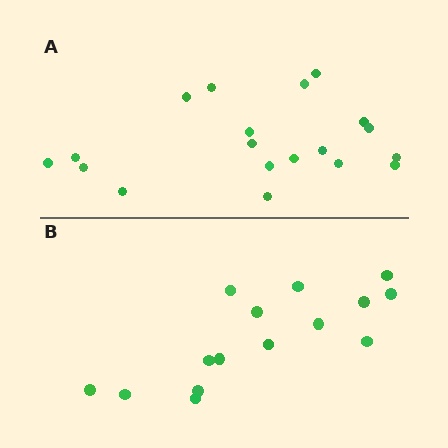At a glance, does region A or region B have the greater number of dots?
Region A (the top region) has more dots.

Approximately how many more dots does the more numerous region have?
Region A has about 4 more dots than region B.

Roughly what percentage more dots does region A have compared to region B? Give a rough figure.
About 25% more.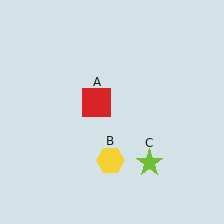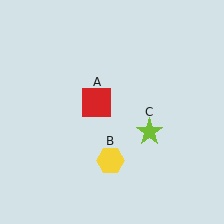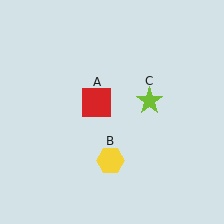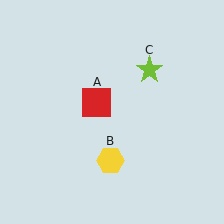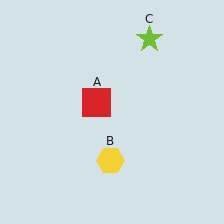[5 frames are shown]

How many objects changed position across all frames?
1 object changed position: lime star (object C).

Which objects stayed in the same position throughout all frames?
Red square (object A) and yellow hexagon (object B) remained stationary.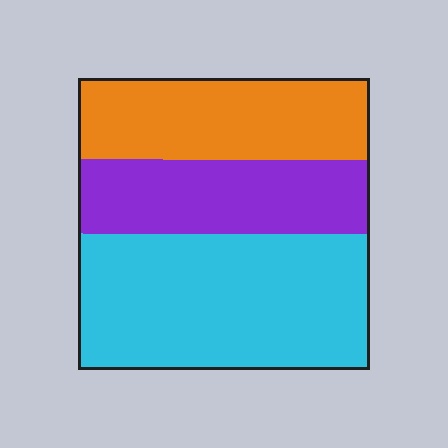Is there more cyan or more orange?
Cyan.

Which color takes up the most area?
Cyan, at roughly 45%.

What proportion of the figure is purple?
Purple covers around 25% of the figure.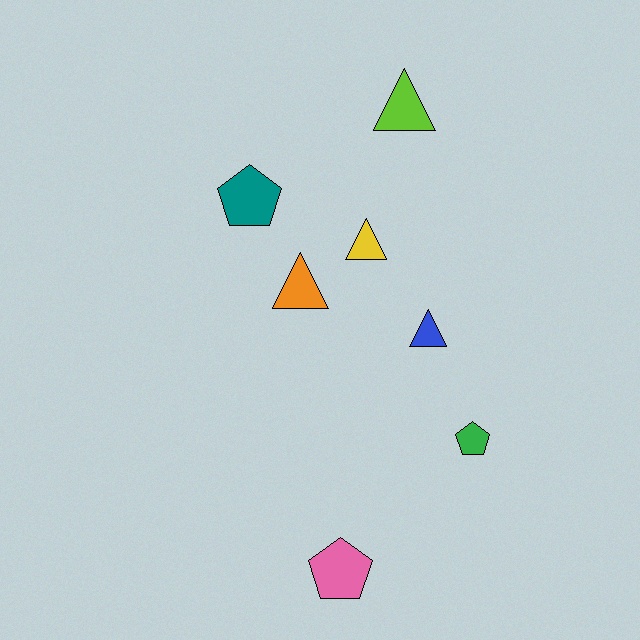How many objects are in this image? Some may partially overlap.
There are 7 objects.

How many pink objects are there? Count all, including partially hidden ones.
There is 1 pink object.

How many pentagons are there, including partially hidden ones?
There are 3 pentagons.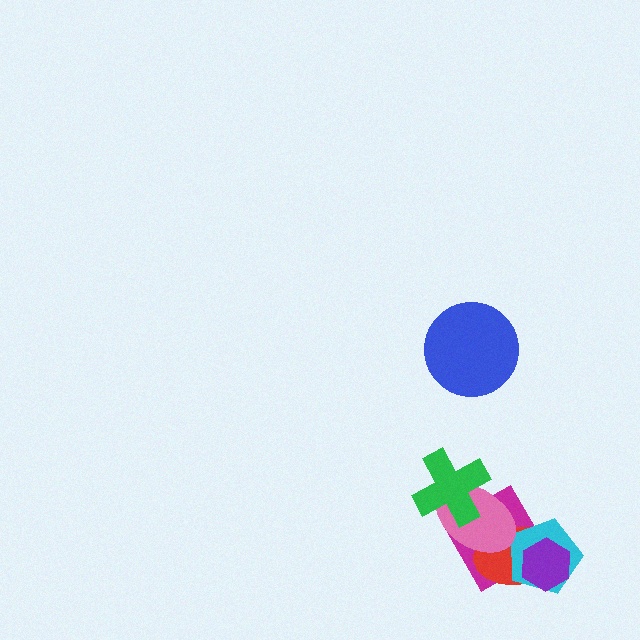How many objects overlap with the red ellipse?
4 objects overlap with the red ellipse.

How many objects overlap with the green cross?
2 objects overlap with the green cross.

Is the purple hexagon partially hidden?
No, no other shape covers it.